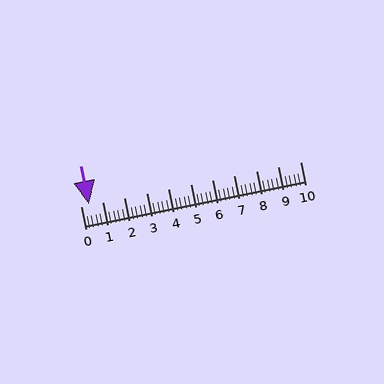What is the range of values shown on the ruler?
The ruler shows values from 0 to 10.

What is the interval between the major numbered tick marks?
The major tick marks are spaced 1 units apart.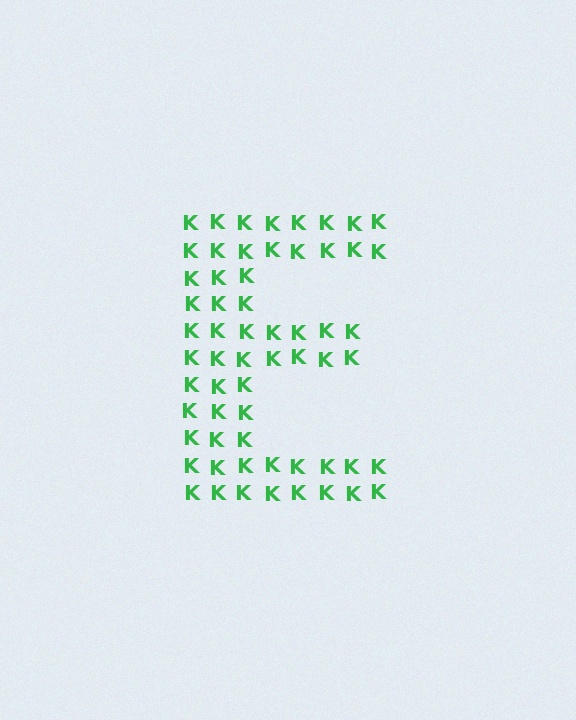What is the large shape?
The large shape is the letter E.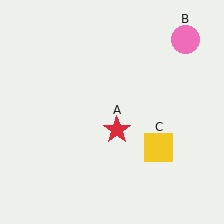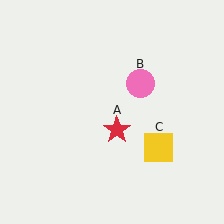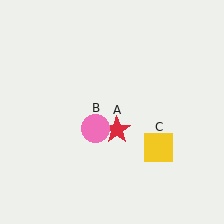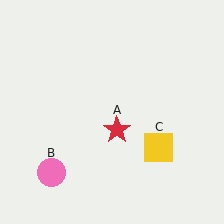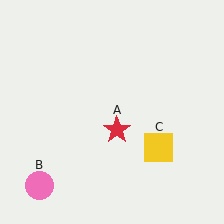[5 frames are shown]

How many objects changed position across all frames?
1 object changed position: pink circle (object B).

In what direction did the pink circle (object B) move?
The pink circle (object B) moved down and to the left.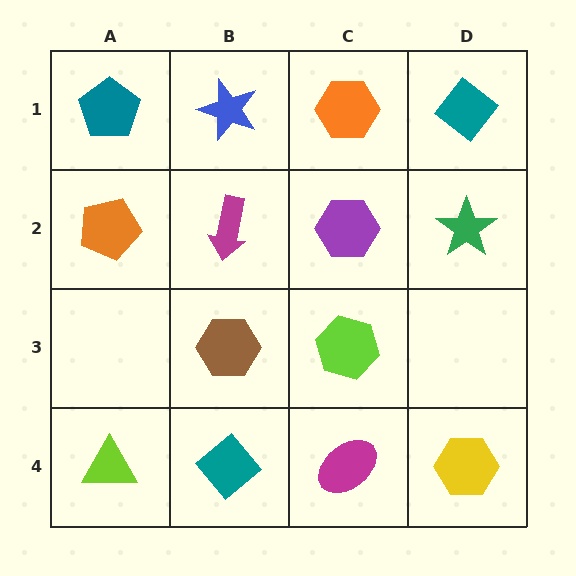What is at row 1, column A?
A teal pentagon.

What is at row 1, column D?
A teal diamond.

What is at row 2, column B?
A magenta arrow.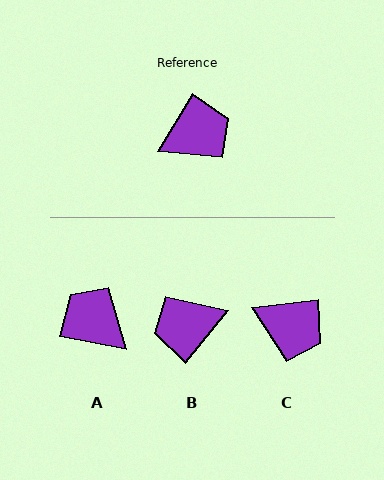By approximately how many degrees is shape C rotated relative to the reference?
Approximately 52 degrees clockwise.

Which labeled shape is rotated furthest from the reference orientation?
B, about 172 degrees away.